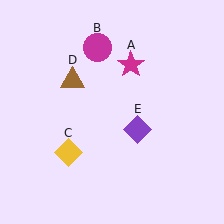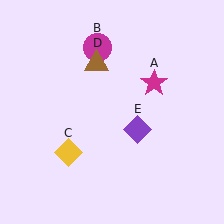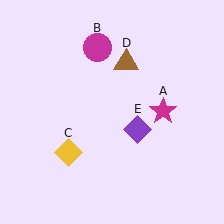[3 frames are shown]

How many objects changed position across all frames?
2 objects changed position: magenta star (object A), brown triangle (object D).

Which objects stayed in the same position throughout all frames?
Magenta circle (object B) and yellow diamond (object C) and purple diamond (object E) remained stationary.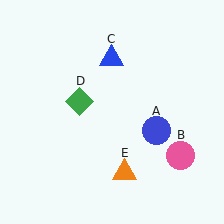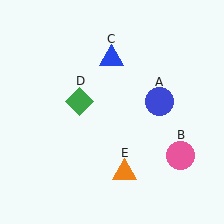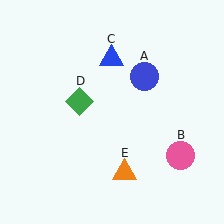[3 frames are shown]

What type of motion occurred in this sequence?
The blue circle (object A) rotated counterclockwise around the center of the scene.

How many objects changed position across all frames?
1 object changed position: blue circle (object A).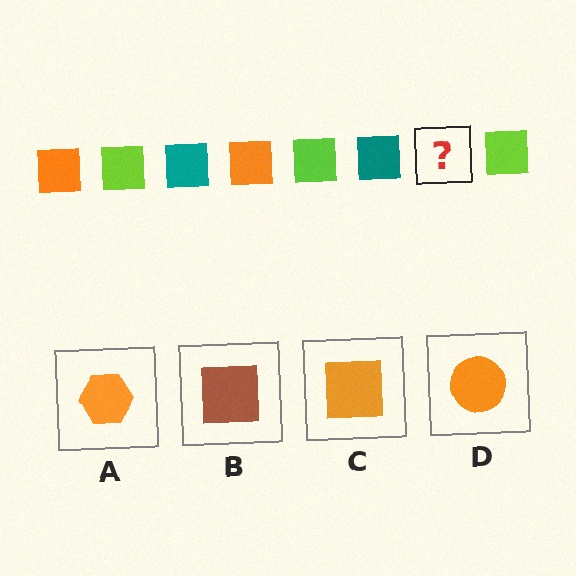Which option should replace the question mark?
Option C.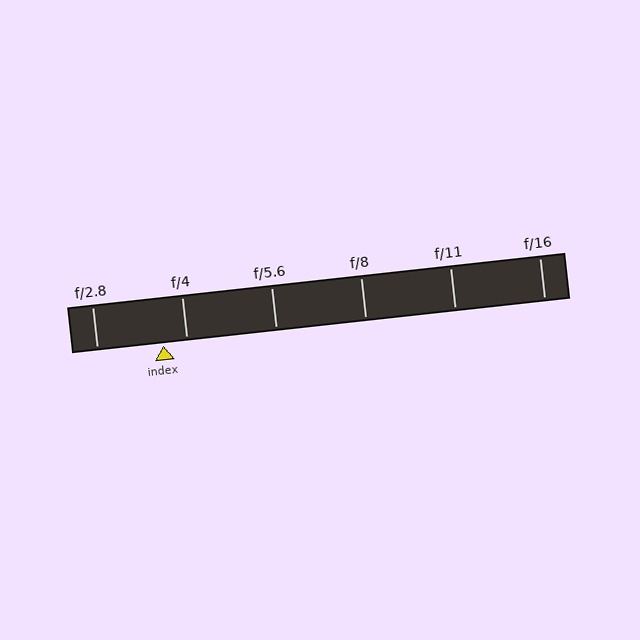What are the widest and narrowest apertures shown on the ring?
The widest aperture shown is f/2.8 and the narrowest is f/16.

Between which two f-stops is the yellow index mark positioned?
The index mark is between f/2.8 and f/4.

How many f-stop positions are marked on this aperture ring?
There are 6 f-stop positions marked.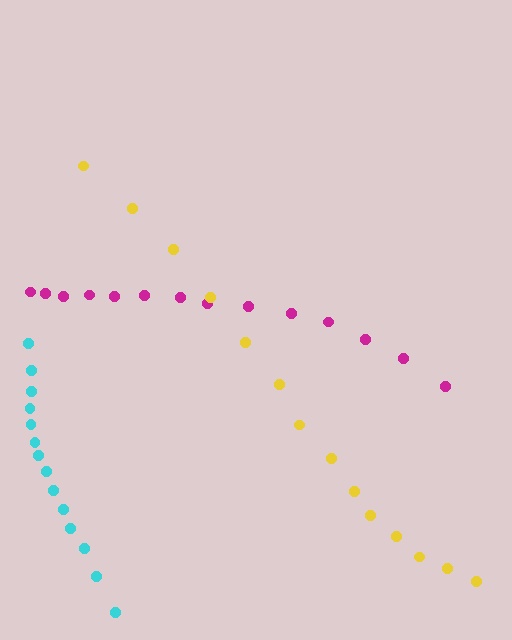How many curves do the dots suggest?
There are 3 distinct paths.